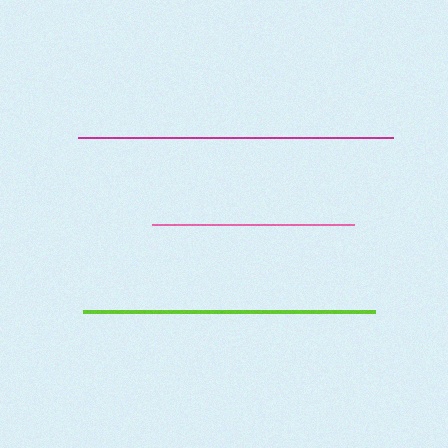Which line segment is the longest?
The magenta line is the longest at approximately 315 pixels.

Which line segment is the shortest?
The pink line is the shortest at approximately 203 pixels.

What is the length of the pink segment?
The pink segment is approximately 203 pixels long.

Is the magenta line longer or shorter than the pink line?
The magenta line is longer than the pink line.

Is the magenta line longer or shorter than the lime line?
The magenta line is longer than the lime line.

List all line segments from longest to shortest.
From longest to shortest: magenta, lime, pink.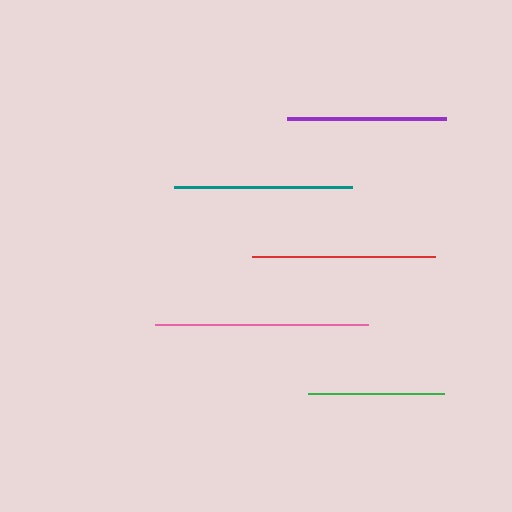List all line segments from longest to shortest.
From longest to shortest: pink, red, teal, purple, green.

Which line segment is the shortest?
The green line is the shortest at approximately 136 pixels.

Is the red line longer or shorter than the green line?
The red line is longer than the green line.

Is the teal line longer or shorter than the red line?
The red line is longer than the teal line.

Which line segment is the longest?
The pink line is the longest at approximately 214 pixels.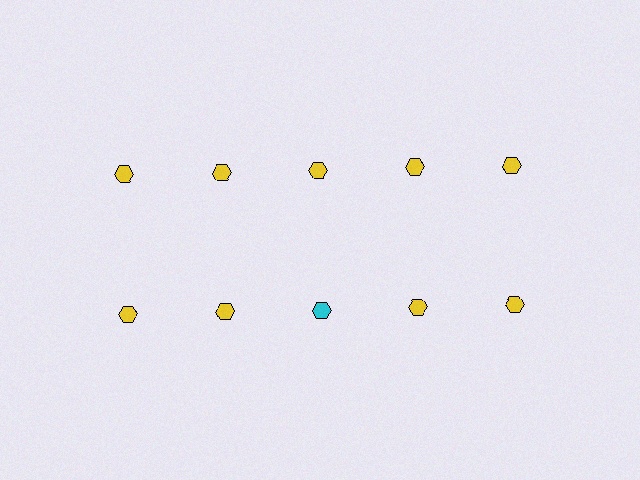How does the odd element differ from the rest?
It has a different color: cyan instead of yellow.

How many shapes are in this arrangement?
There are 10 shapes arranged in a grid pattern.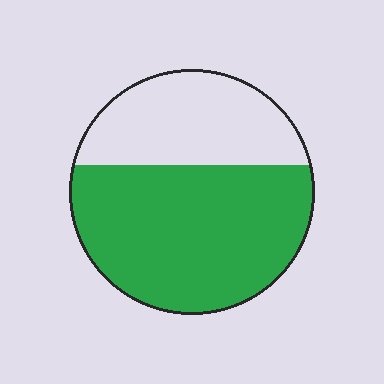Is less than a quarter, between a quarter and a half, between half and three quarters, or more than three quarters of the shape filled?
Between half and three quarters.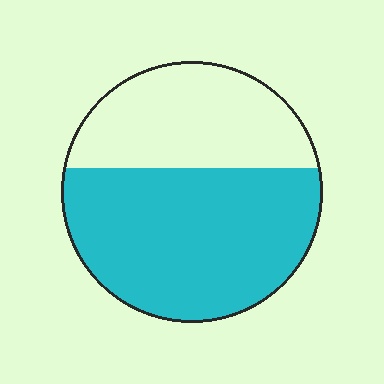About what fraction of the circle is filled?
About five eighths (5/8).